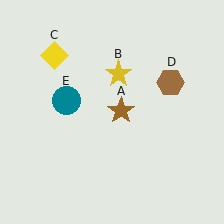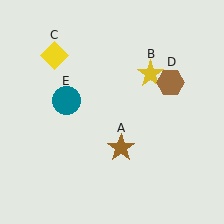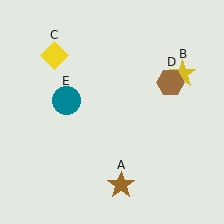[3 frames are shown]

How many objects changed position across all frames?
2 objects changed position: brown star (object A), yellow star (object B).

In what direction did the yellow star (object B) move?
The yellow star (object B) moved right.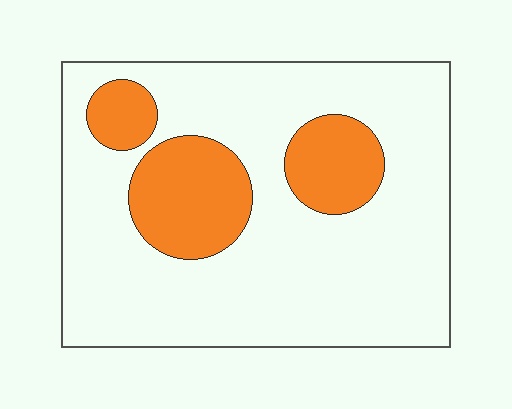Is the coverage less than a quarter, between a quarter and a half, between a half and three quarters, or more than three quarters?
Less than a quarter.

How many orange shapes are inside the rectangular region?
3.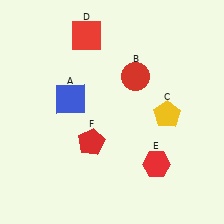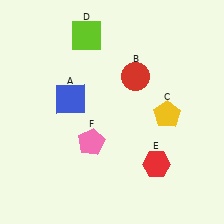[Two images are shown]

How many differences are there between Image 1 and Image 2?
There are 2 differences between the two images.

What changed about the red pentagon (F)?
In Image 1, F is red. In Image 2, it changed to pink.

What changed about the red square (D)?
In Image 1, D is red. In Image 2, it changed to lime.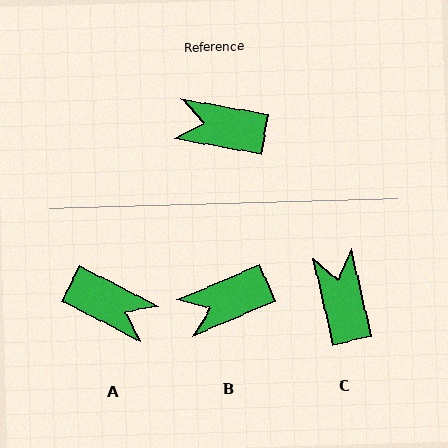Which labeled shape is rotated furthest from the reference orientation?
A, about 163 degrees away.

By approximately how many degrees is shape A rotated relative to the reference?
Approximately 163 degrees counter-clockwise.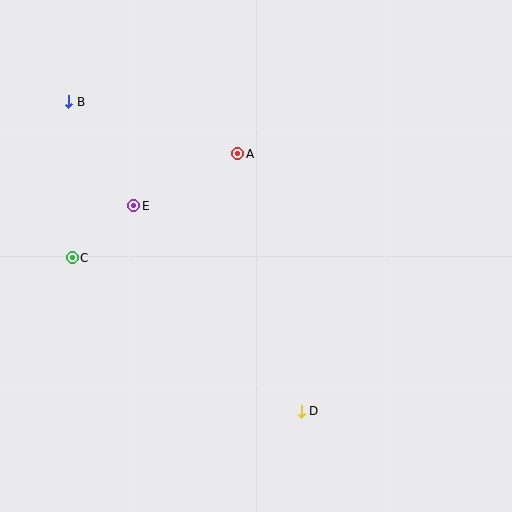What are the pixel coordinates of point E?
Point E is at (134, 206).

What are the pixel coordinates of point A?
Point A is at (238, 154).